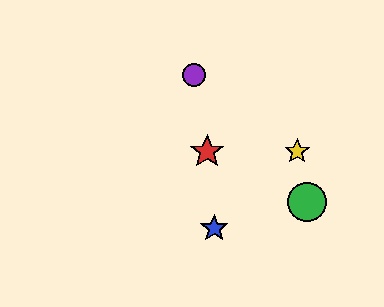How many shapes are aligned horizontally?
2 shapes (the red star, the yellow star) are aligned horizontally.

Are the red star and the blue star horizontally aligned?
No, the red star is at y≈152 and the blue star is at y≈228.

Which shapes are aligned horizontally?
The red star, the yellow star are aligned horizontally.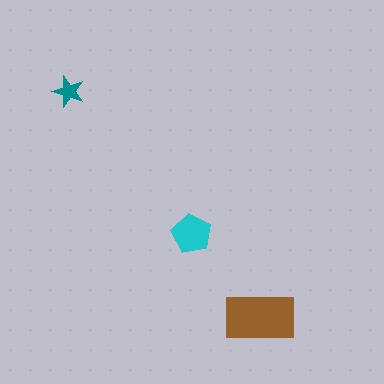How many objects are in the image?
There are 3 objects in the image.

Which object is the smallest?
The teal star.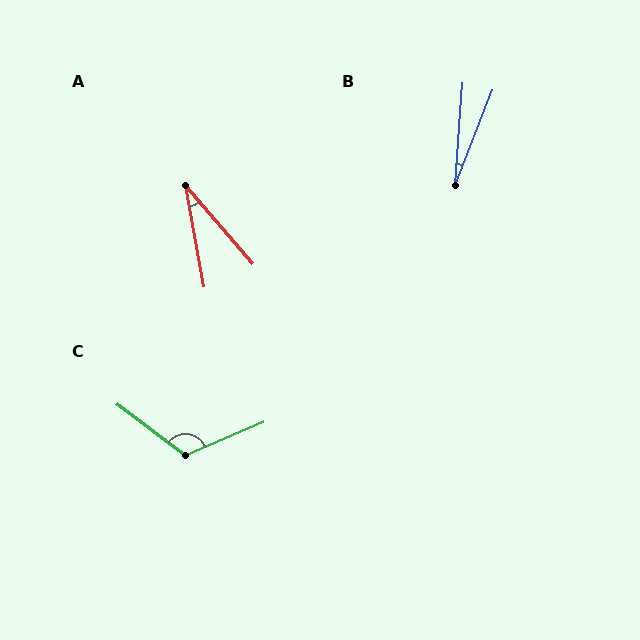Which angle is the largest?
C, at approximately 120 degrees.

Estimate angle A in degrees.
Approximately 31 degrees.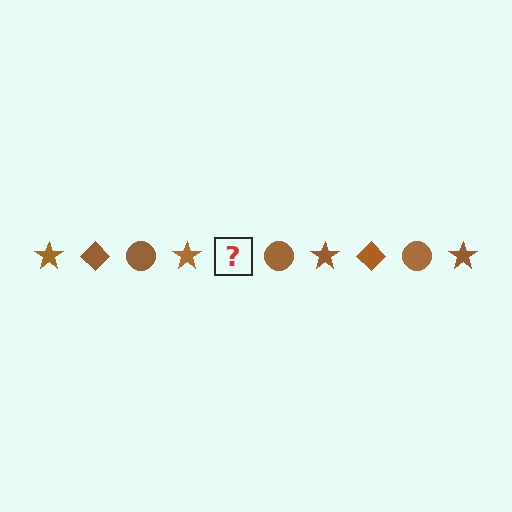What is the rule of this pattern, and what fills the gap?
The rule is that the pattern cycles through star, diamond, circle shapes in brown. The gap should be filled with a brown diamond.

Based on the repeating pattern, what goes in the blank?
The blank should be a brown diamond.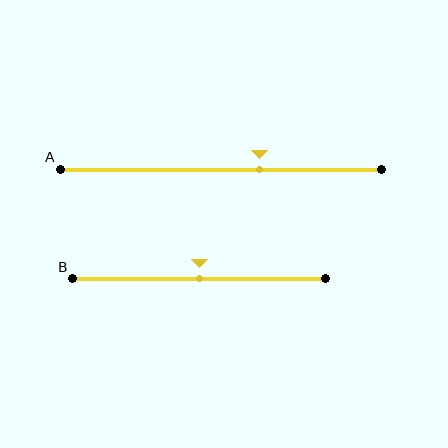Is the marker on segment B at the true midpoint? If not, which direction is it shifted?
Yes, the marker on segment B is at the true midpoint.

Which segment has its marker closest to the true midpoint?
Segment B has its marker closest to the true midpoint.